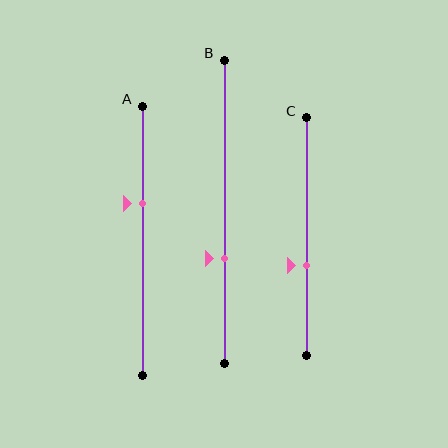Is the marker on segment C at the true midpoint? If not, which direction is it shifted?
No, the marker on segment C is shifted downward by about 12% of the segment length.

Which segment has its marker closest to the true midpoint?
Segment C has its marker closest to the true midpoint.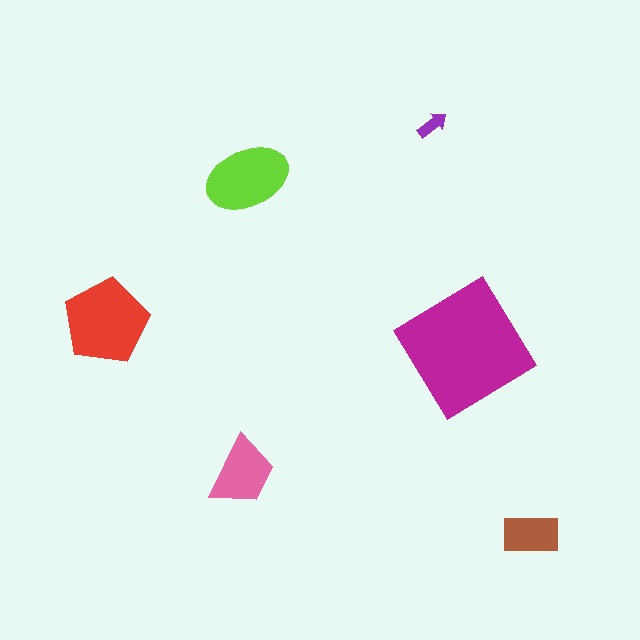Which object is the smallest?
The purple arrow.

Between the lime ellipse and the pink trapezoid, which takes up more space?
The lime ellipse.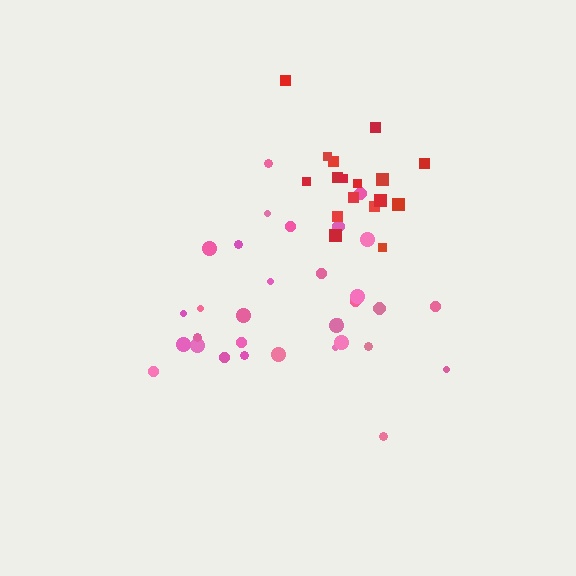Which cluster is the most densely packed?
Red.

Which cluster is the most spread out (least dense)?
Pink.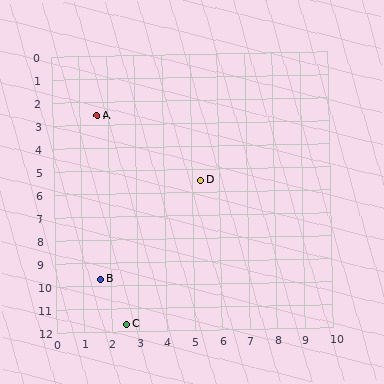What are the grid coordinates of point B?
Point B is at approximately (1.6, 9.7).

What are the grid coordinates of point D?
Point D is at approximately (5.3, 5.5).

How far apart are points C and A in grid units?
Points C and A are about 9.1 grid units apart.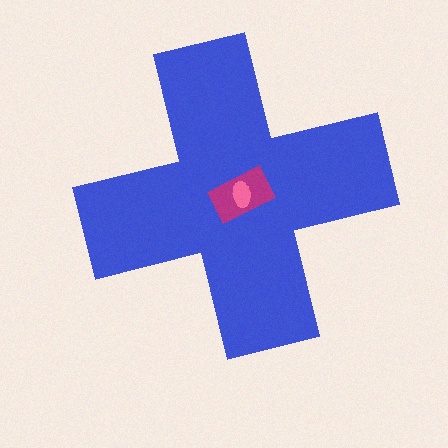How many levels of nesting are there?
3.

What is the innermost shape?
The pink ellipse.